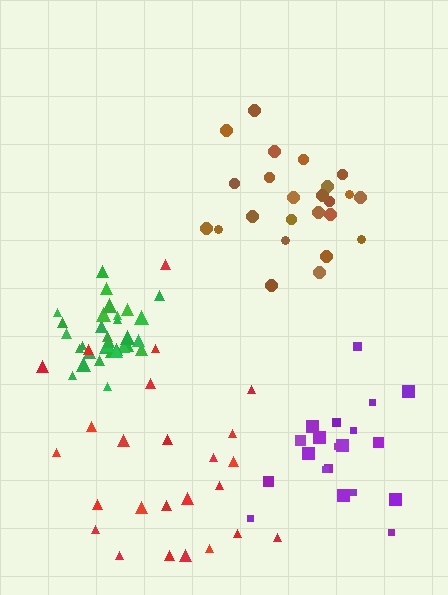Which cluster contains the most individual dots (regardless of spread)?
Green (32).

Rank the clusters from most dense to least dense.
green, brown, purple, red.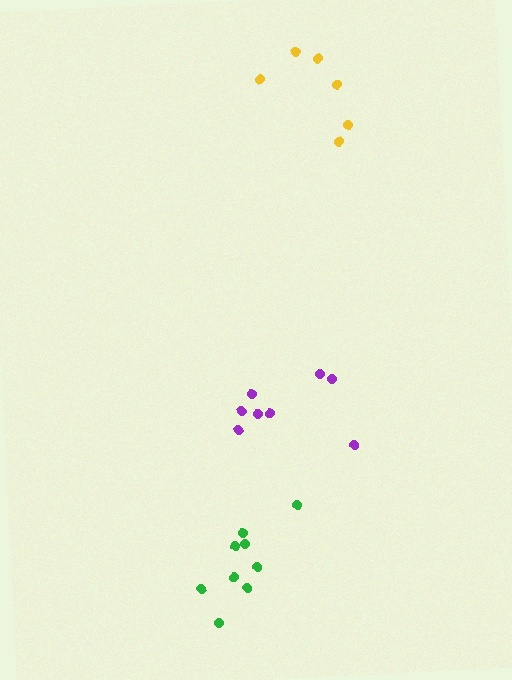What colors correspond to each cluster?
The clusters are colored: green, purple, yellow.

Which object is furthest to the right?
The yellow cluster is rightmost.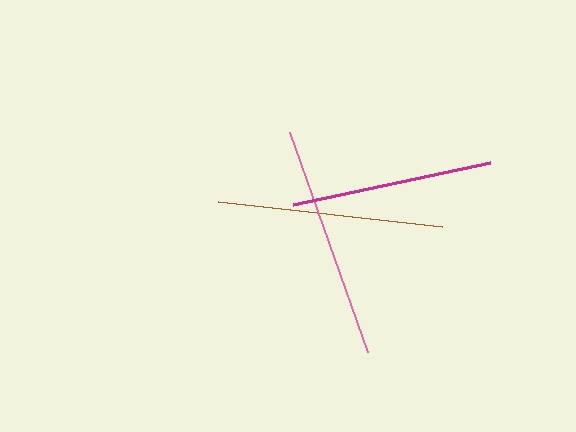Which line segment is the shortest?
The magenta line is the shortest at approximately 201 pixels.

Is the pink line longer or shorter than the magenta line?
The pink line is longer than the magenta line.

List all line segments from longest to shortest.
From longest to shortest: pink, brown, magenta.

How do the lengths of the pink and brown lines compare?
The pink and brown lines are approximately the same length.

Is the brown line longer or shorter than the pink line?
The pink line is longer than the brown line.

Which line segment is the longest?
The pink line is the longest at approximately 233 pixels.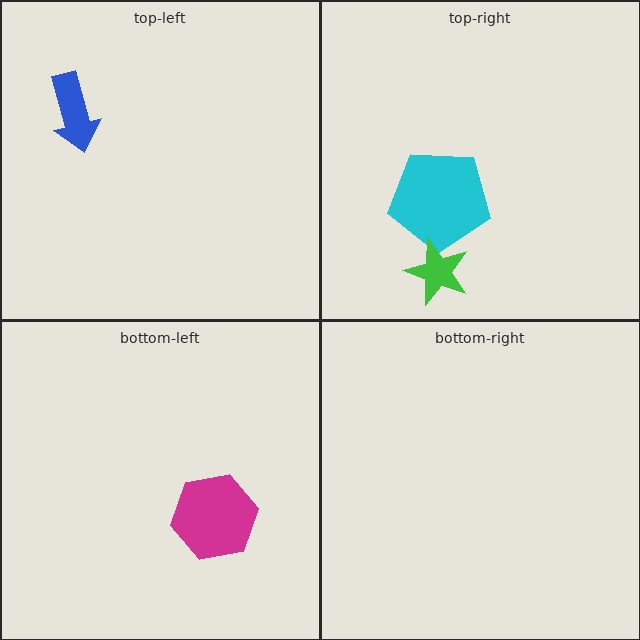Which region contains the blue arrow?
The top-left region.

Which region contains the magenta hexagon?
The bottom-left region.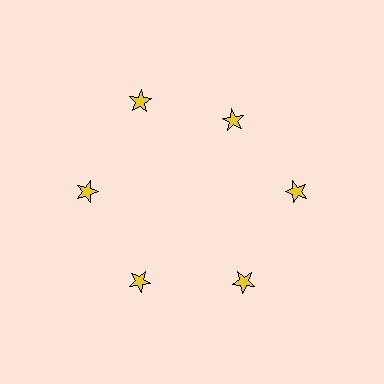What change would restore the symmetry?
The symmetry would be restored by moving it outward, back onto the ring so that all 6 stars sit at equal angles and equal distance from the center.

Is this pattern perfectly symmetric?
No. The 6 yellow stars are arranged in a ring, but one element near the 1 o'clock position is pulled inward toward the center, breaking the 6-fold rotational symmetry.